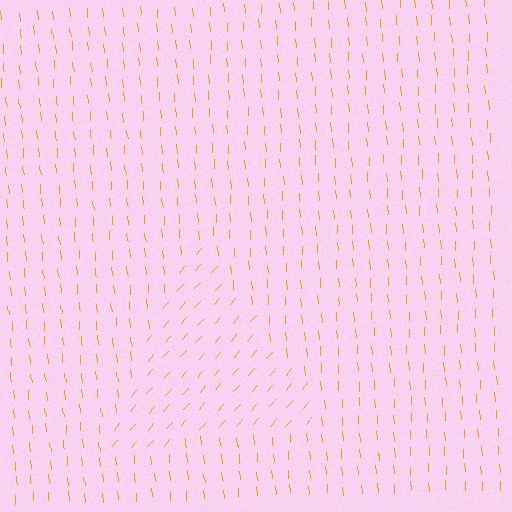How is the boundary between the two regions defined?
The boundary is defined purely by a change in line orientation (approximately 45 degrees difference). All lines are the same color and thickness.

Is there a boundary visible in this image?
Yes, there is a texture boundary formed by a change in line orientation.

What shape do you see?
I see a triangle.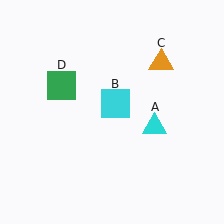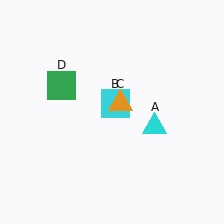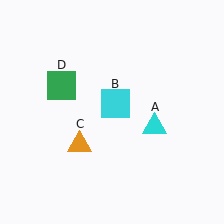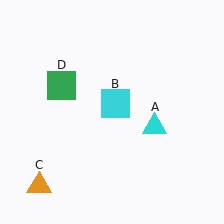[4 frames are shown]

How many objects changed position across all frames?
1 object changed position: orange triangle (object C).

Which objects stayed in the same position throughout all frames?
Cyan triangle (object A) and cyan square (object B) and green square (object D) remained stationary.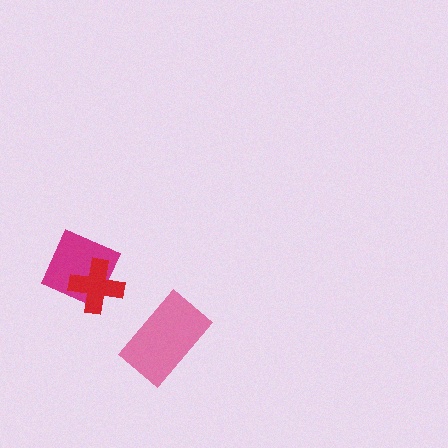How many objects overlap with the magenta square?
1 object overlaps with the magenta square.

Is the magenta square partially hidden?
Yes, it is partially covered by another shape.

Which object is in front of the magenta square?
The red cross is in front of the magenta square.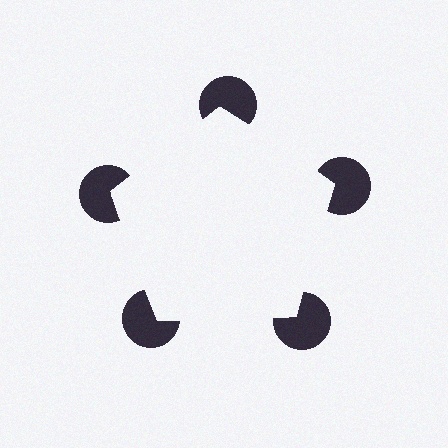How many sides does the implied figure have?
5 sides.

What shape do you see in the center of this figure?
An illusory pentagon — its edges are inferred from the aligned wedge cuts in the pac-man discs, not physically drawn.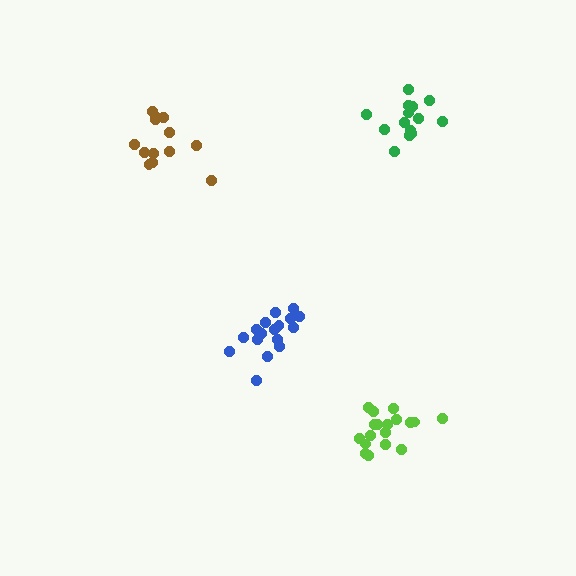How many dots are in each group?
Group 1: 13 dots, Group 2: 14 dots, Group 3: 17 dots, Group 4: 18 dots (62 total).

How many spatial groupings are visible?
There are 4 spatial groupings.